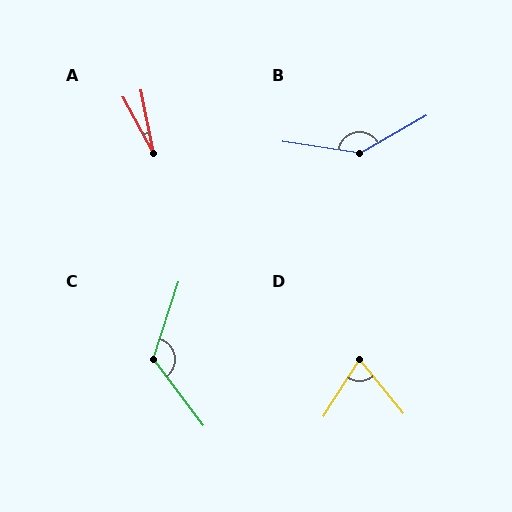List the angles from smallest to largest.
A (17°), D (72°), C (125°), B (142°).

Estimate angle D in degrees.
Approximately 72 degrees.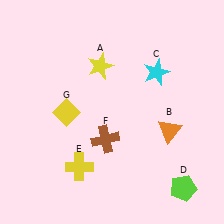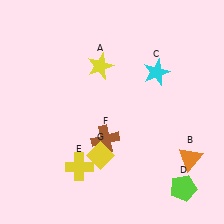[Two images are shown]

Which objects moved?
The objects that moved are: the orange triangle (B), the yellow diamond (G).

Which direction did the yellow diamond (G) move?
The yellow diamond (G) moved down.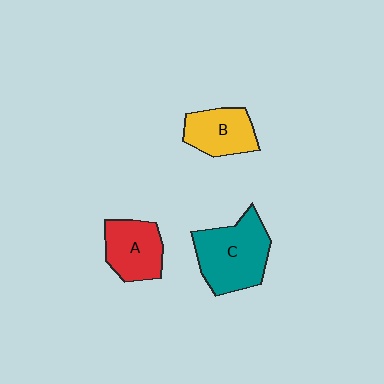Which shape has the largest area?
Shape C (teal).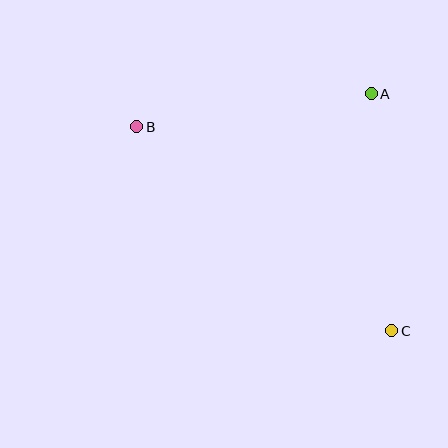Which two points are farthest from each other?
Points B and C are farthest from each other.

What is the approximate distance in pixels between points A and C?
The distance between A and C is approximately 238 pixels.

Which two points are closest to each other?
Points A and B are closest to each other.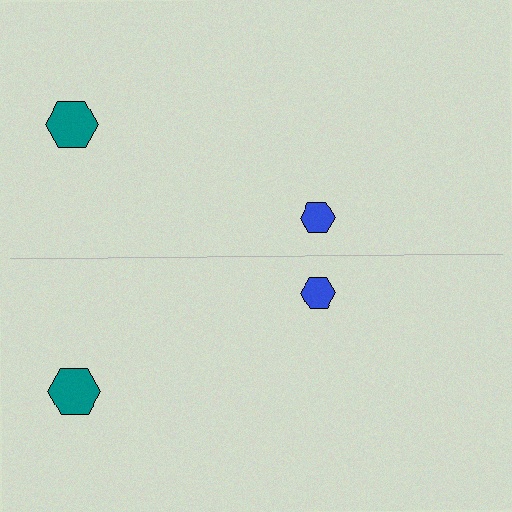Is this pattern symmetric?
Yes, this pattern has bilateral (reflection) symmetry.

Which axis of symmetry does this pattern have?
The pattern has a horizontal axis of symmetry running through the center of the image.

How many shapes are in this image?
There are 4 shapes in this image.